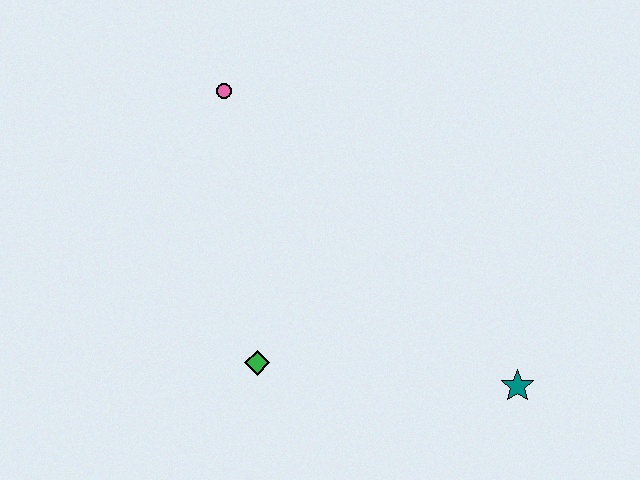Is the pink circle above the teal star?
Yes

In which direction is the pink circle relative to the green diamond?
The pink circle is above the green diamond.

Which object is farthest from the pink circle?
The teal star is farthest from the pink circle.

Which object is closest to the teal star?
The green diamond is closest to the teal star.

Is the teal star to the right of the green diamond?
Yes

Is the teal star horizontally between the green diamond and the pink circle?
No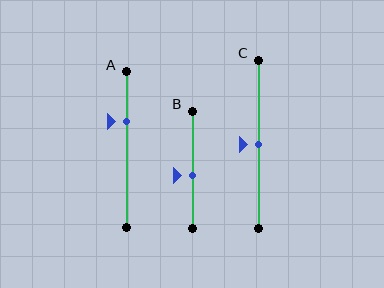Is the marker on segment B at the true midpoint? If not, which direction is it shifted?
No, the marker on segment B is shifted downward by about 5% of the segment length.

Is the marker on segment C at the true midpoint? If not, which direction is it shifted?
Yes, the marker on segment C is at the true midpoint.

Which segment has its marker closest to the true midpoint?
Segment C has its marker closest to the true midpoint.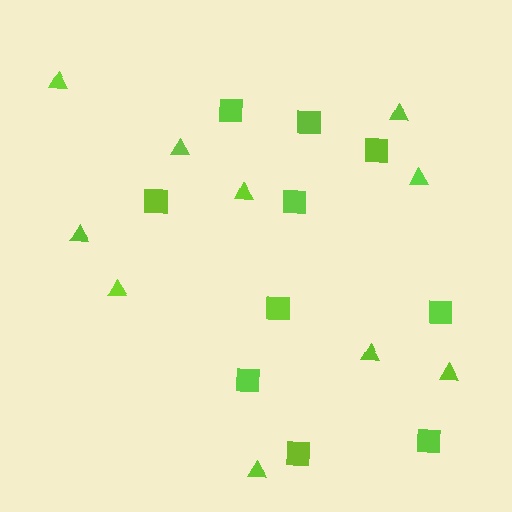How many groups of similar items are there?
There are 2 groups: one group of triangles (10) and one group of squares (10).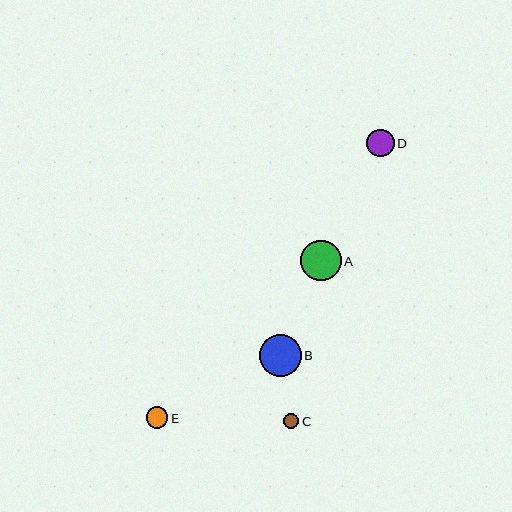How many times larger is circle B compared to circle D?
Circle B is approximately 1.5 times the size of circle D.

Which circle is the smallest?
Circle C is the smallest with a size of approximately 16 pixels.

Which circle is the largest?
Circle B is the largest with a size of approximately 42 pixels.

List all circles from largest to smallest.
From largest to smallest: B, A, D, E, C.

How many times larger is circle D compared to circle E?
Circle D is approximately 1.3 times the size of circle E.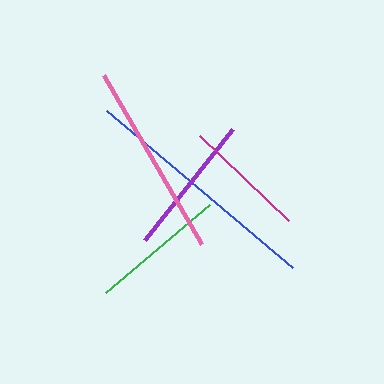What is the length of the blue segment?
The blue segment is approximately 244 pixels long.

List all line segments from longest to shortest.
From longest to shortest: blue, pink, purple, green, magenta.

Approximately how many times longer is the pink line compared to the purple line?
The pink line is approximately 1.4 times the length of the purple line.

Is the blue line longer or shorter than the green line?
The blue line is longer than the green line.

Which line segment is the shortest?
The magenta line is the shortest at approximately 123 pixels.